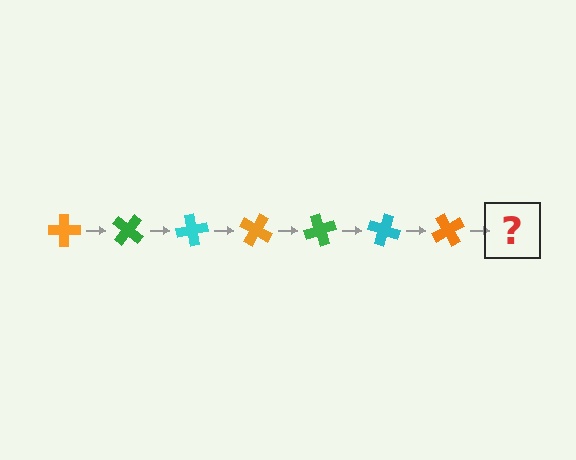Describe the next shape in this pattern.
It should be a green cross, rotated 280 degrees from the start.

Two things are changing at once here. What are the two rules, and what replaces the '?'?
The two rules are that it rotates 40 degrees each step and the color cycles through orange, green, and cyan. The '?' should be a green cross, rotated 280 degrees from the start.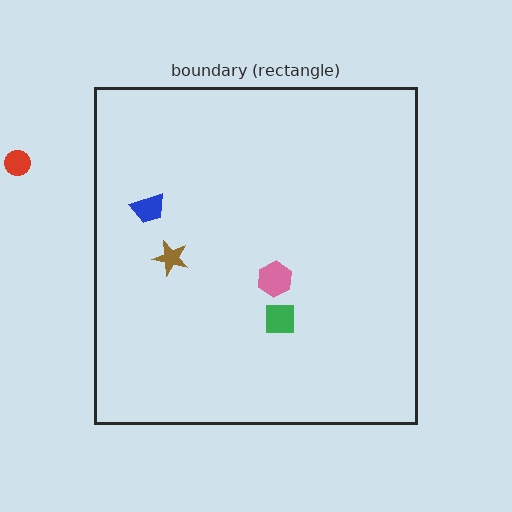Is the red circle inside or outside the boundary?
Outside.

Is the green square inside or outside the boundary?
Inside.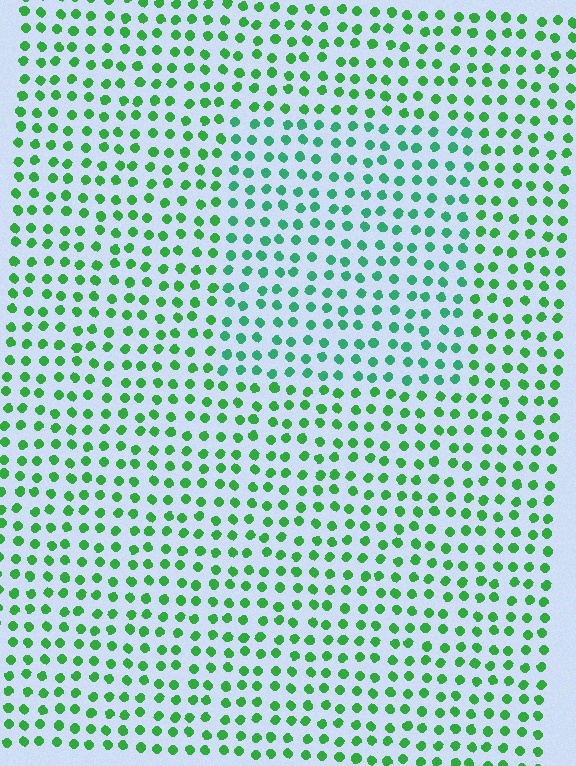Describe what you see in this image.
The image is filled with small green elements in a uniform arrangement. A rectangle-shaped region is visible where the elements are tinted to a slightly different hue, forming a subtle color boundary.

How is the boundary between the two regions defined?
The boundary is defined purely by a slight shift in hue (about 26 degrees). Spacing, size, and orientation are identical on both sides.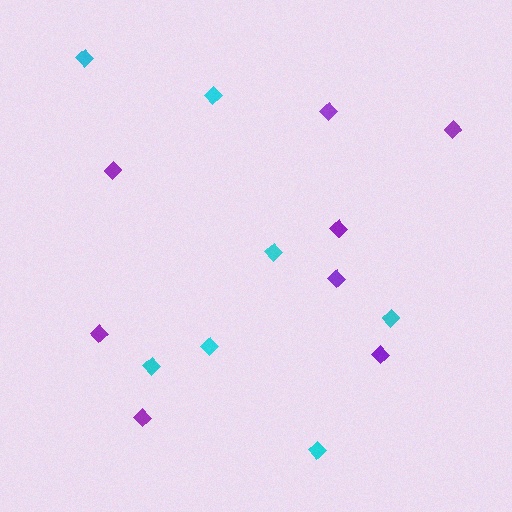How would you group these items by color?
There are 2 groups: one group of cyan diamonds (7) and one group of purple diamonds (8).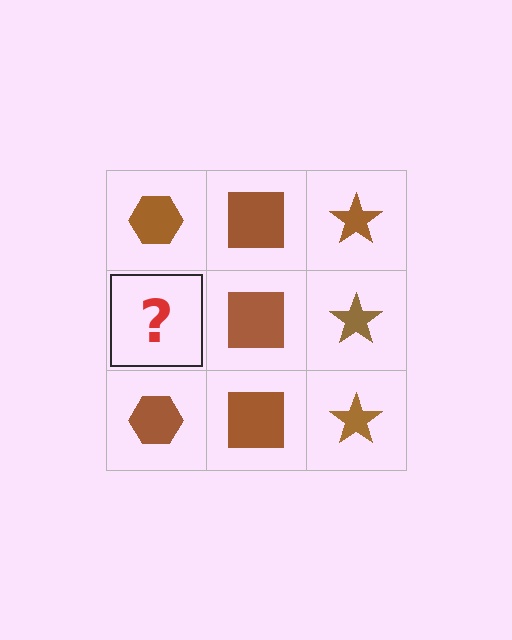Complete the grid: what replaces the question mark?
The question mark should be replaced with a brown hexagon.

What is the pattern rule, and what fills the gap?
The rule is that each column has a consistent shape. The gap should be filled with a brown hexagon.